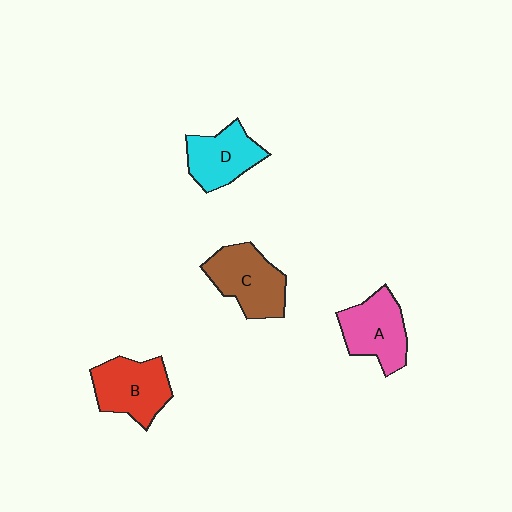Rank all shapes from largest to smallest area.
From largest to smallest: C (brown), B (red), A (pink), D (cyan).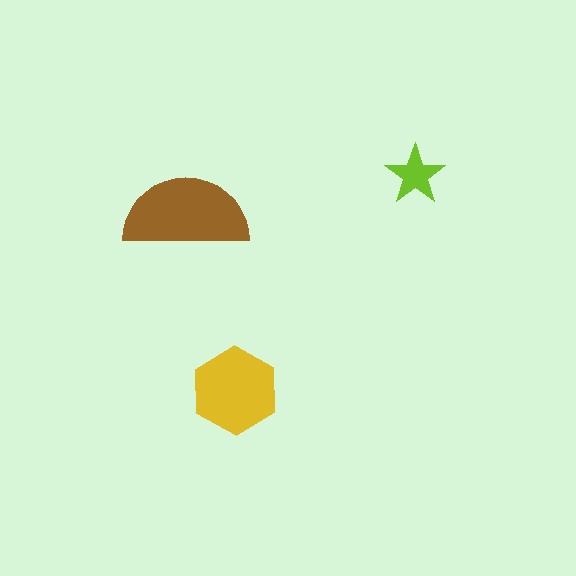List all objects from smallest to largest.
The lime star, the yellow hexagon, the brown semicircle.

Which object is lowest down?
The yellow hexagon is bottommost.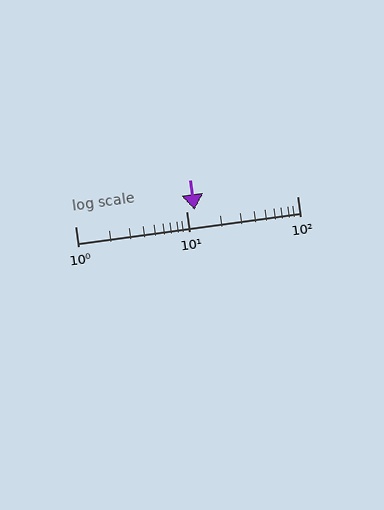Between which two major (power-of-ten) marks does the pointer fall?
The pointer is between 10 and 100.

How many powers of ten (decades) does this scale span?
The scale spans 2 decades, from 1 to 100.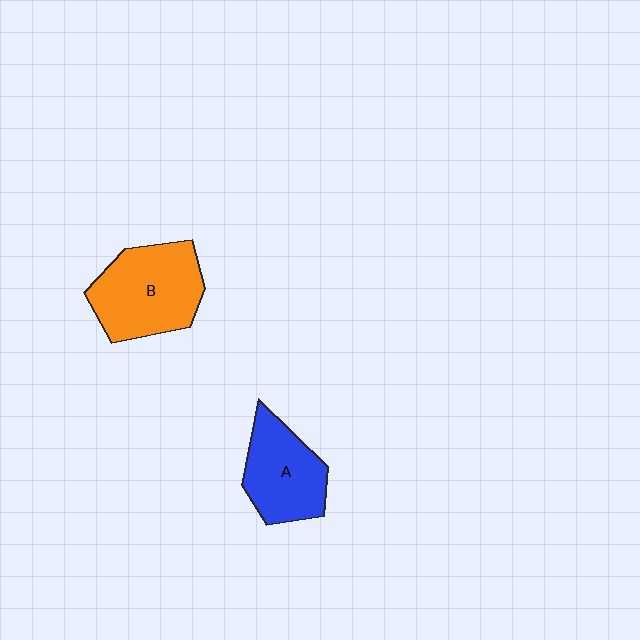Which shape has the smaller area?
Shape A (blue).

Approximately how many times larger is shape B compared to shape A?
Approximately 1.3 times.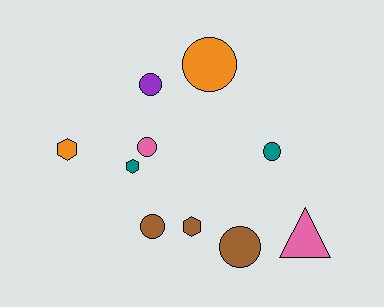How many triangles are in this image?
There is 1 triangle.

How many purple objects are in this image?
There is 1 purple object.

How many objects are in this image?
There are 10 objects.